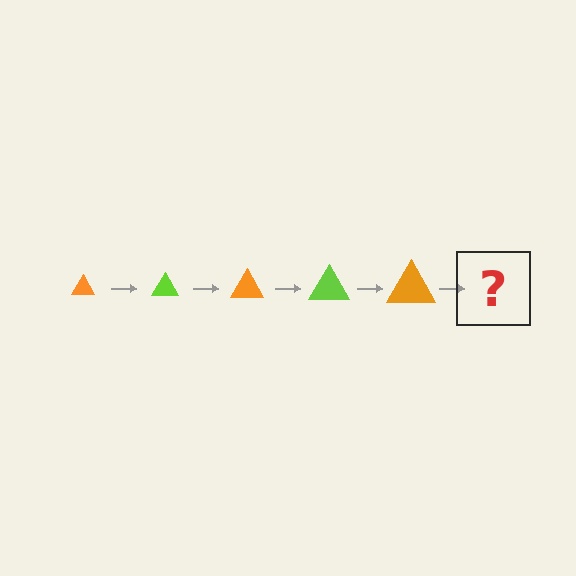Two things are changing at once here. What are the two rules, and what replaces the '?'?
The two rules are that the triangle grows larger each step and the color cycles through orange and lime. The '?' should be a lime triangle, larger than the previous one.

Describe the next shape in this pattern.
It should be a lime triangle, larger than the previous one.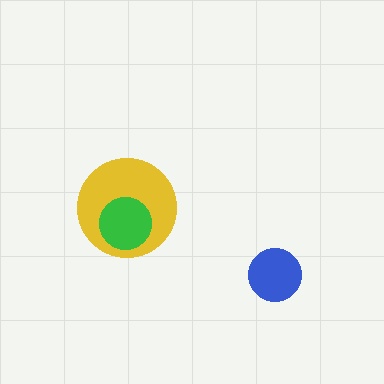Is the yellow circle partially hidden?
Yes, it is partially covered by another shape.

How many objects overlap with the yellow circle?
1 object overlaps with the yellow circle.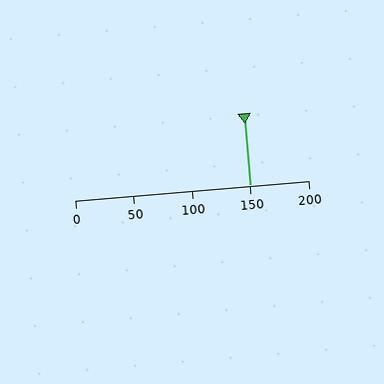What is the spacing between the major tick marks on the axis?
The major ticks are spaced 50 apart.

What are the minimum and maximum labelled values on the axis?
The axis runs from 0 to 200.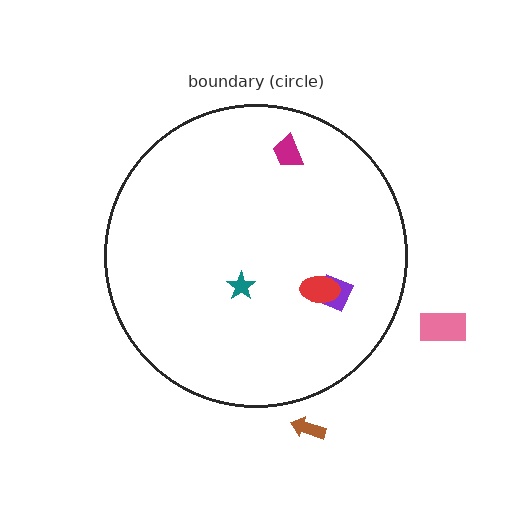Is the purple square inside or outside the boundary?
Inside.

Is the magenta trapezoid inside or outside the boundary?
Inside.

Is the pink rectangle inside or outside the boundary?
Outside.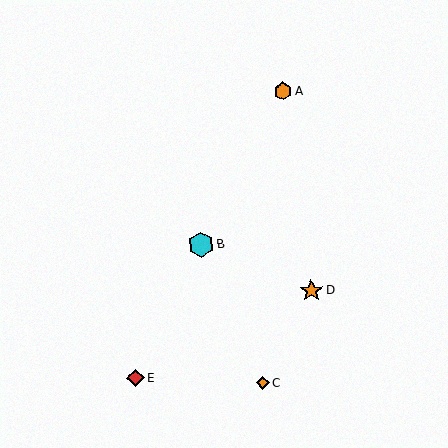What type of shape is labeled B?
Shape B is a cyan hexagon.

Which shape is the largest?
The cyan hexagon (labeled B) is the largest.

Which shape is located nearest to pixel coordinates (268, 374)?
The orange diamond (labeled C) at (263, 383) is nearest to that location.